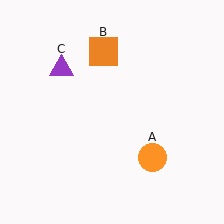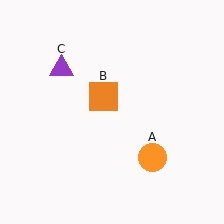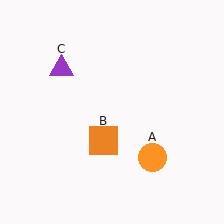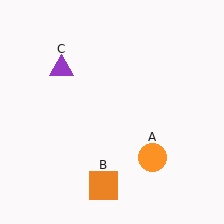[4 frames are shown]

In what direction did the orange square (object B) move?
The orange square (object B) moved down.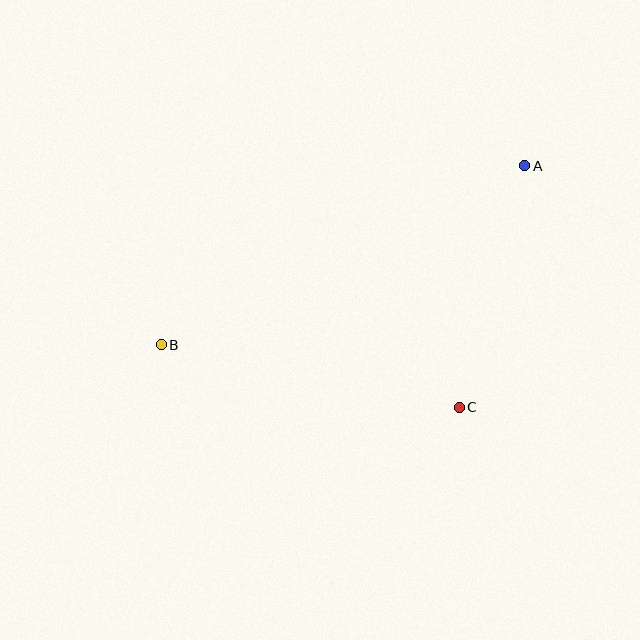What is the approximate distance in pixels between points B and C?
The distance between B and C is approximately 305 pixels.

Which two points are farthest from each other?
Points A and B are farthest from each other.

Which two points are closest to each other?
Points A and C are closest to each other.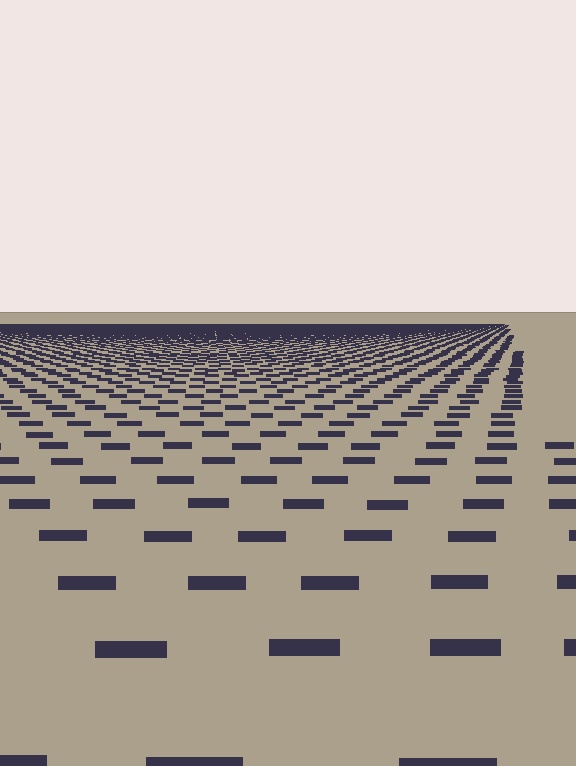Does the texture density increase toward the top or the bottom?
Density increases toward the top.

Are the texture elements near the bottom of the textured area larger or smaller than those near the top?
Larger. Near the bottom, elements are closer to the viewer and appear at a bigger on-screen size.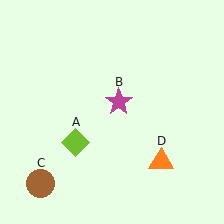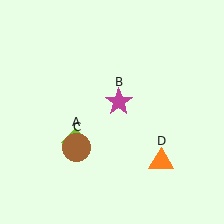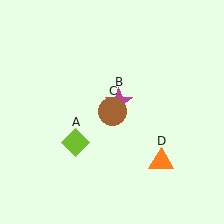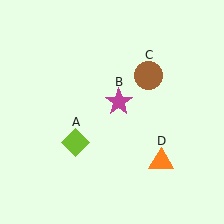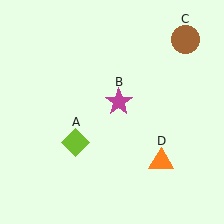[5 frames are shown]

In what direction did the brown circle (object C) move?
The brown circle (object C) moved up and to the right.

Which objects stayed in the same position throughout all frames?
Lime diamond (object A) and magenta star (object B) and orange triangle (object D) remained stationary.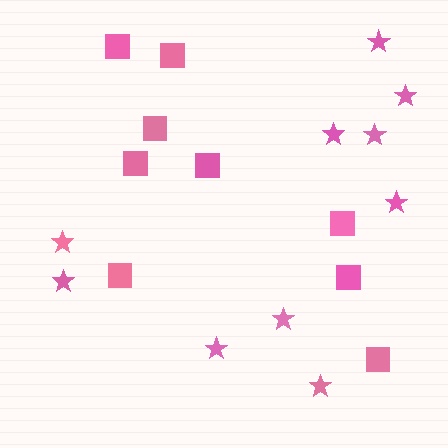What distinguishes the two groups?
There are 2 groups: one group of stars (10) and one group of squares (9).